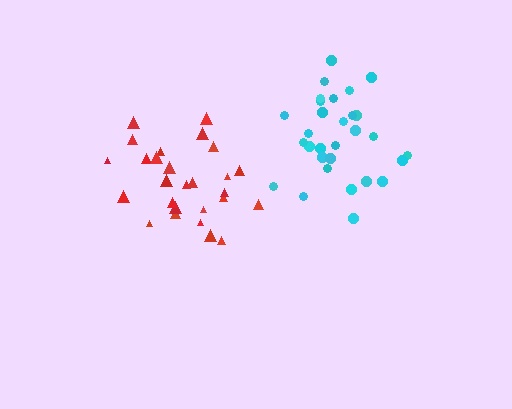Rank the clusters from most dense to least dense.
cyan, red.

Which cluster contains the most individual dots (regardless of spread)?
Cyan (30).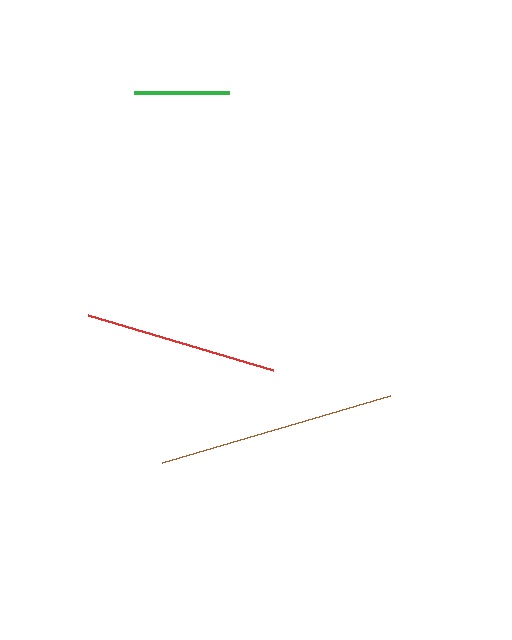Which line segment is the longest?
The brown line is the longest at approximately 237 pixels.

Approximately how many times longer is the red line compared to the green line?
The red line is approximately 2.0 times the length of the green line.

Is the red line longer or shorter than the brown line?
The brown line is longer than the red line.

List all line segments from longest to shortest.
From longest to shortest: brown, red, green.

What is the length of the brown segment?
The brown segment is approximately 237 pixels long.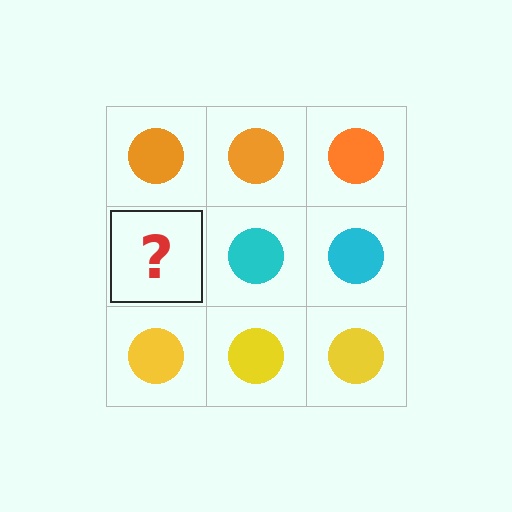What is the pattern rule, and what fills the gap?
The rule is that each row has a consistent color. The gap should be filled with a cyan circle.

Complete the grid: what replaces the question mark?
The question mark should be replaced with a cyan circle.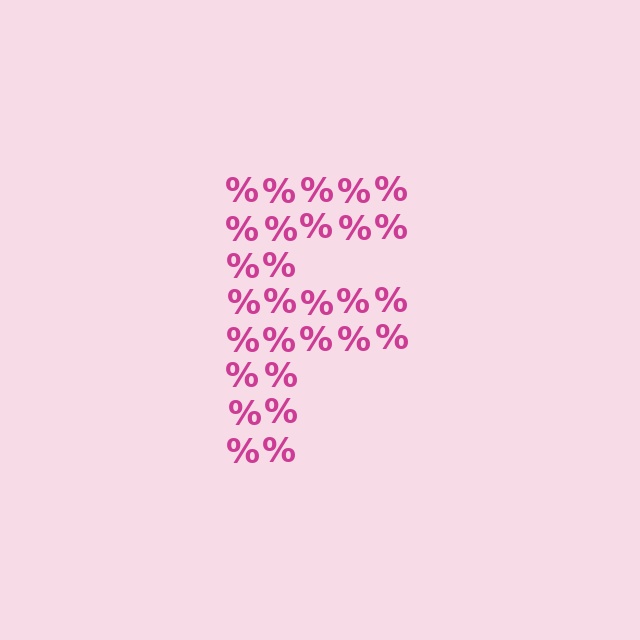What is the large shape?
The large shape is the letter F.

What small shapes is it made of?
It is made of small percent signs.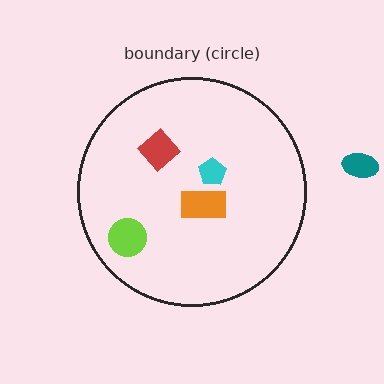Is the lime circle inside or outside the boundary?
Inside.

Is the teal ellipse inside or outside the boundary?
Outside.